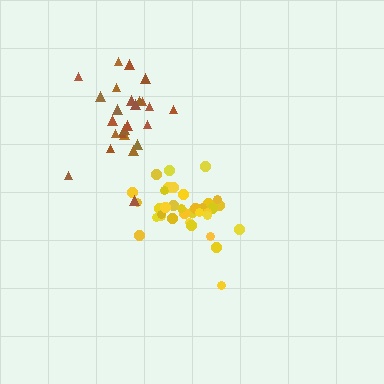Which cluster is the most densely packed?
Yellow.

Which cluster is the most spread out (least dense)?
Brown.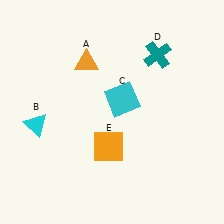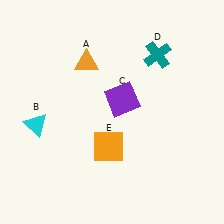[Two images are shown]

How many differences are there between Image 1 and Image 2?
There is 1 difference between the two images.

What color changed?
The square (C) changed from cyan in Image 1 to purple in Image 2.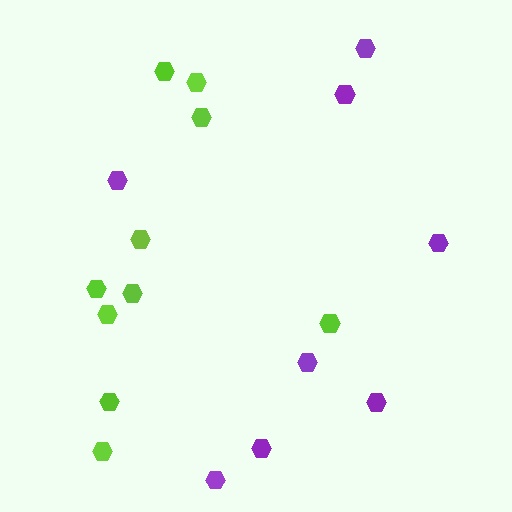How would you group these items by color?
There are 2 groups: one group of purple hexagons (8) and one group of lime hexagons (10).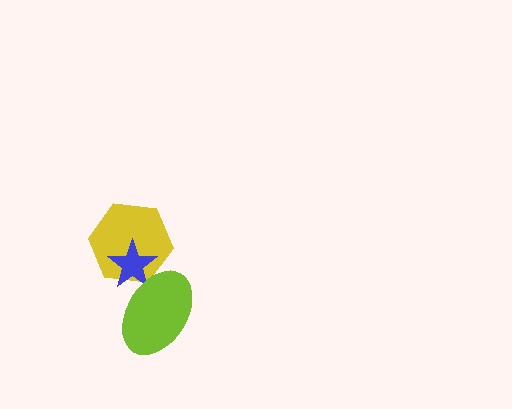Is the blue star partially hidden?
Yes, it is partially covered by another shape.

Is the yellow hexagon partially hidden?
Yes, it is partially covered by another shape.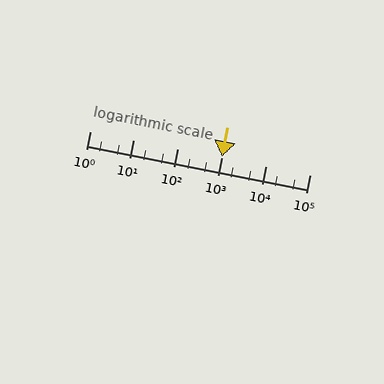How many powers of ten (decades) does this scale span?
The scale spans 5 decades, from 1 to 100000.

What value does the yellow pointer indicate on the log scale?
The pointer indicates approximately 1000.